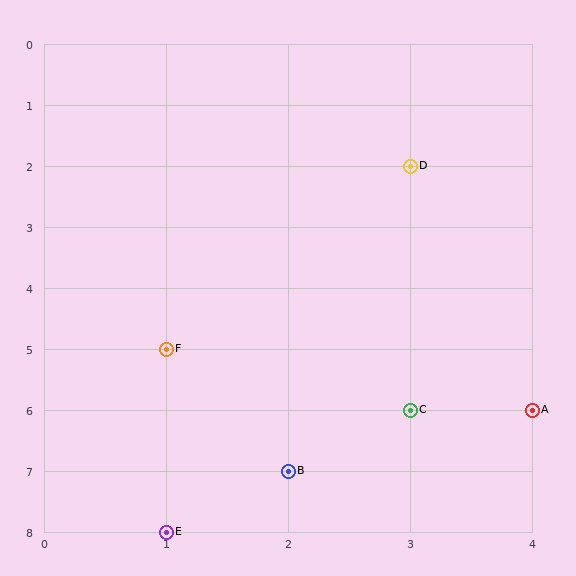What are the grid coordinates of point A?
Point A is at grid coordinates (4, 6).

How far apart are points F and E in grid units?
Points F and E are 3 rows apart.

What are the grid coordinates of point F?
Point F is at grid coordinates (1, 5).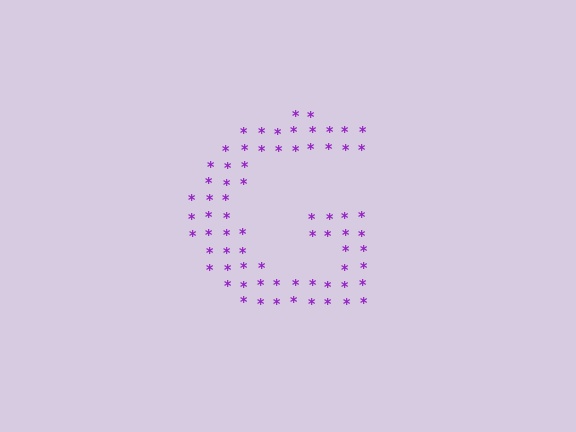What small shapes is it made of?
It is made of small asterisks.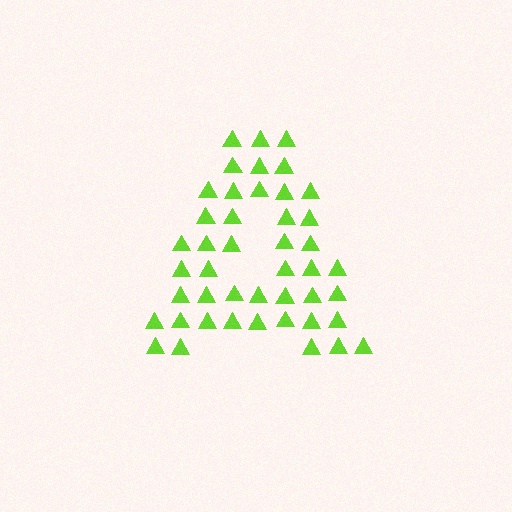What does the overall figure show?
The overall figure shows the letter A.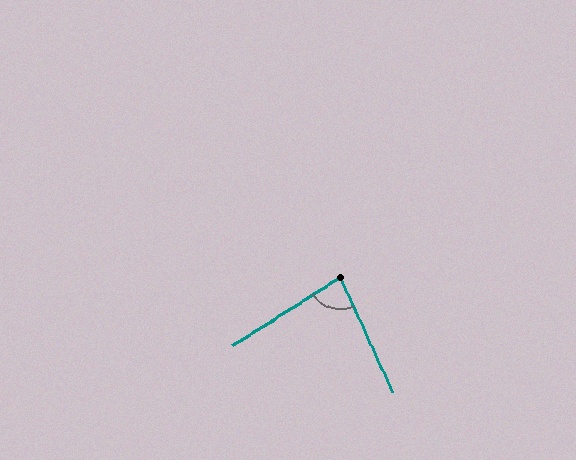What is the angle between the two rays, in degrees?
Approximately 82 degrees.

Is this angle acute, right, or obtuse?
It is acute.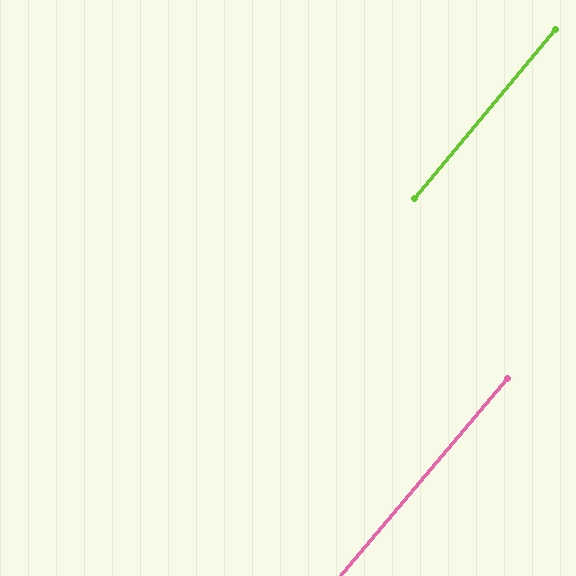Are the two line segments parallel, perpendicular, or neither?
Parallel — their directions differ by only 0.5°.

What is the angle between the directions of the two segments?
Approximately 0 degrees.